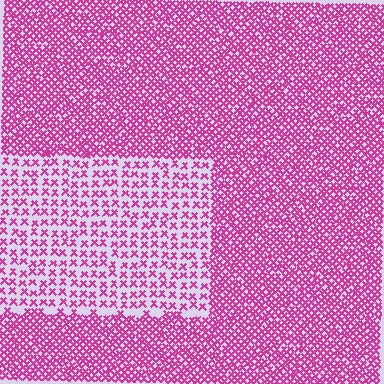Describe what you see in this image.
The image contains small magenta elements arranged at two different densities. A rectangle-shaped region is visible where the elements are less densely packed than the surrounding area.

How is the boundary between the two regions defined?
The boundary is defined by a change in element density (approximately 2.3x ratio). All elements are the same color, size, and shape.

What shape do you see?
I see a rectangle.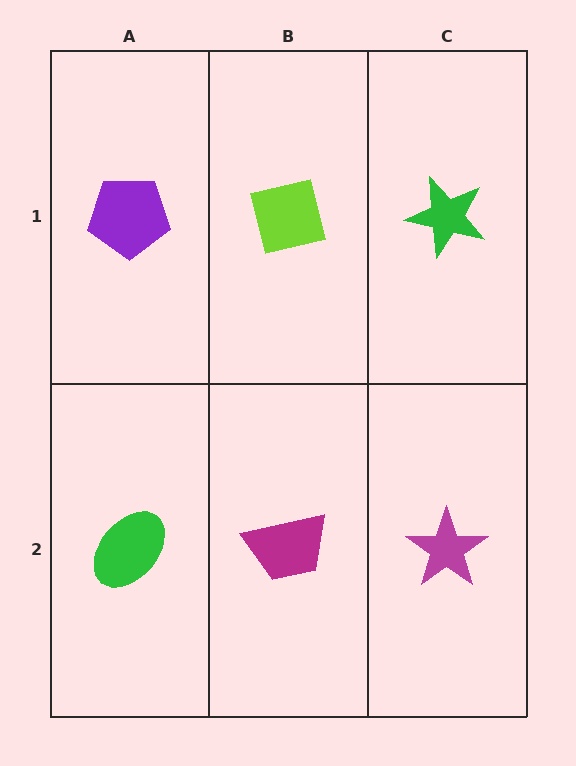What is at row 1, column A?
A purple pentagon.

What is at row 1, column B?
A lime square.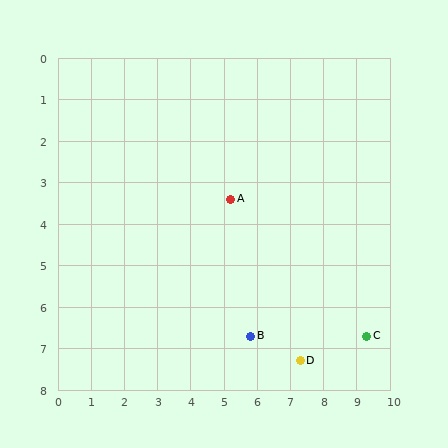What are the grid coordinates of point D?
Point D is at approximately (7.3, 7.3).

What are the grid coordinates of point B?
Point B is at approximately (5.8, 6.7).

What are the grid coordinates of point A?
Point A is at approximately (5.2, 3.4).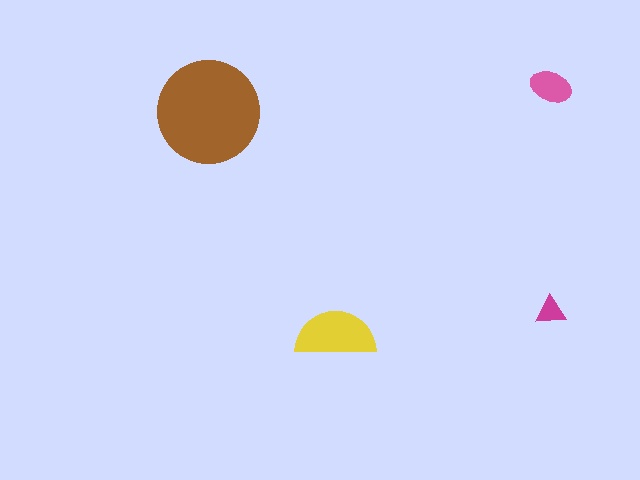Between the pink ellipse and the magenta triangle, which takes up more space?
The pink ellipse.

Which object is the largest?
The brown circle.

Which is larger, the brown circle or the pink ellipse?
The brown circle.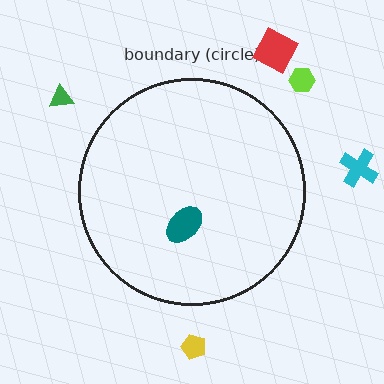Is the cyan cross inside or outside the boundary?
Outside.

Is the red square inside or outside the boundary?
Outside.